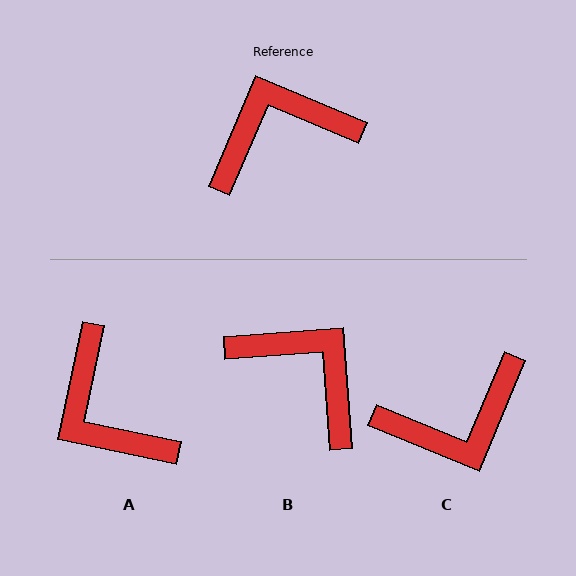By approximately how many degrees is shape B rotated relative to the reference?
Approximately 63 degrees clockwise.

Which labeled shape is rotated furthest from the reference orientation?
C, about 180 degrees away.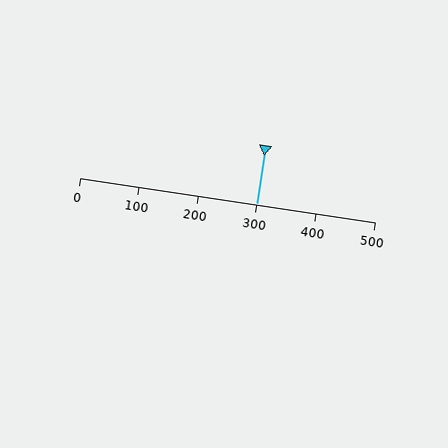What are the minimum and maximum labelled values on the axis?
The axis runs from 0 to 500.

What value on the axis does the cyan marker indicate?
The marker indicates approximately 300.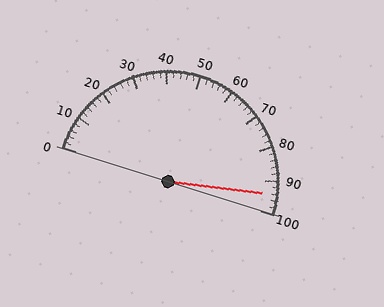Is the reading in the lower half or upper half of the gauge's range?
The reading is in the upper half of the range (0 to 100).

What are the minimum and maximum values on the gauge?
The gauge ranges from 0 to 100.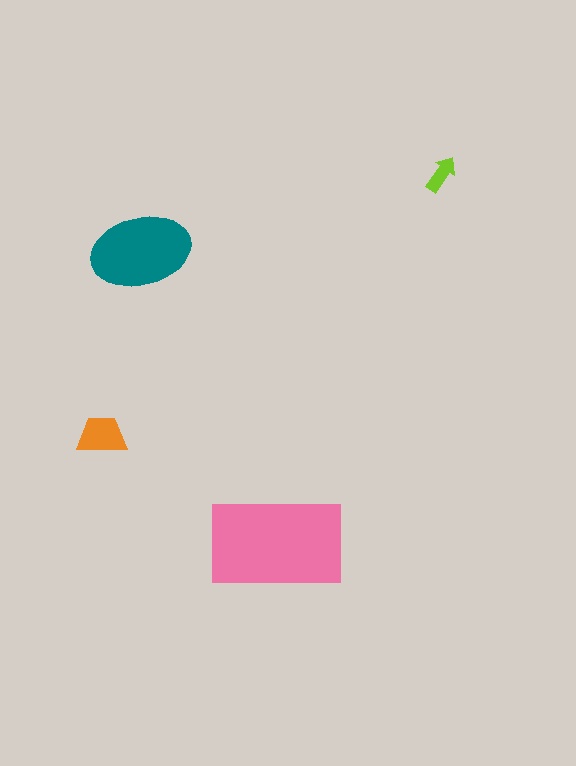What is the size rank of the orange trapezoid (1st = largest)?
3rd.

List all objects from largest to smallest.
The pink rectangle, the teal ellipse, the orange trapezoid, the lime arrow.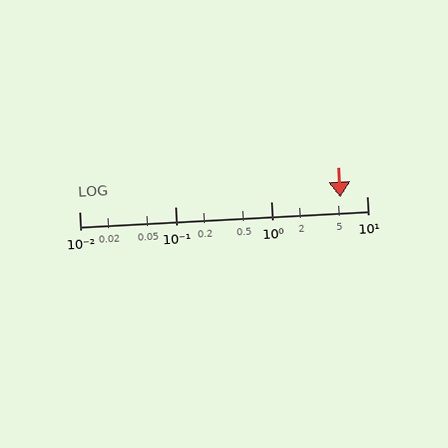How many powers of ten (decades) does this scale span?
The scale spans 3 decades, from 0.01 to 10.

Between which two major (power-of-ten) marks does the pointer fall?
The pointer is between 1 and 10.